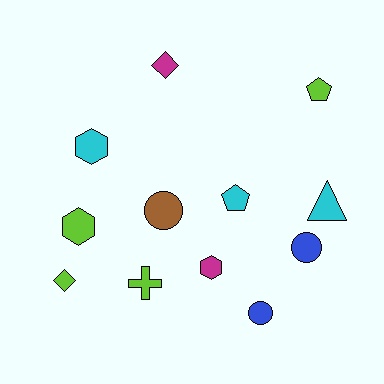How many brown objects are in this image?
There is 1 brown object.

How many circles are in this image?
There are 3 circles.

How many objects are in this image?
There are 12 objects.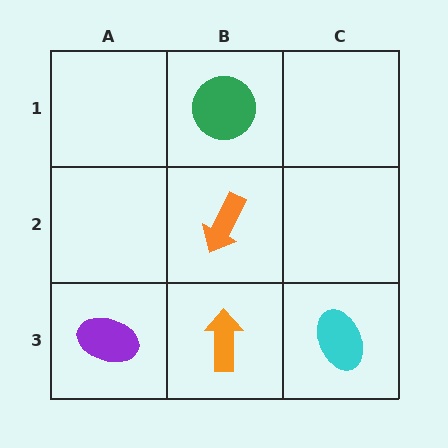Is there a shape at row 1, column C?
No, that cell is empty.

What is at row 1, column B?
A green circle.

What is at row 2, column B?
An orange arrow.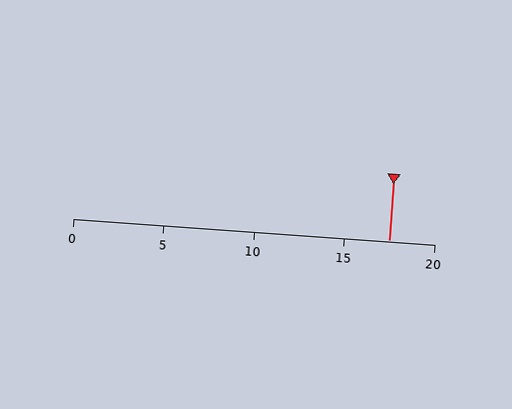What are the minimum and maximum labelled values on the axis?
The axis runs from 0 to 20.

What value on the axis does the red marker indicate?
The marker indicates approximately 17.5.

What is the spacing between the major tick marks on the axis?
The major ticks are spaced 5 apart.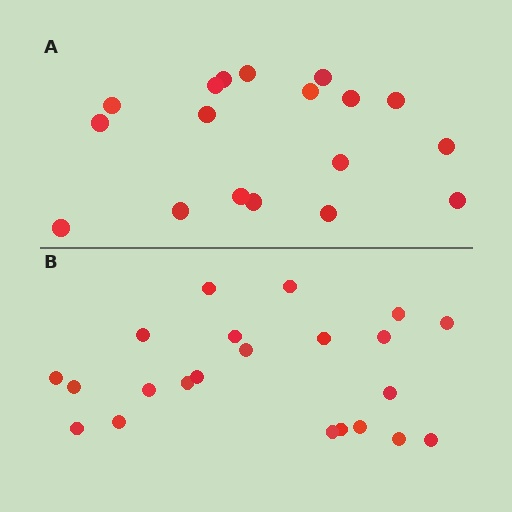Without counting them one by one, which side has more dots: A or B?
Region B (the bottom region) has more dots.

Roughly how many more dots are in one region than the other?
Region B has about 4 more dots than region A.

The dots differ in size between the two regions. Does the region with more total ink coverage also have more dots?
No. Region A has more total ink coverage because its dots are larger, but region B actually contains more individual dots. Total area can be misleading — the number of items is what matters here.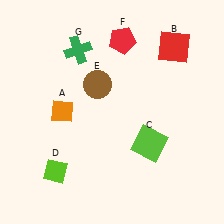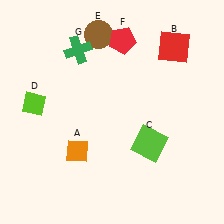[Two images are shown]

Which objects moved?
The objects that moved are: the orange diamond (A), the lime diamond (D), the brown circle (E).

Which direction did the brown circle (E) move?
The brown circle (E) moved up.